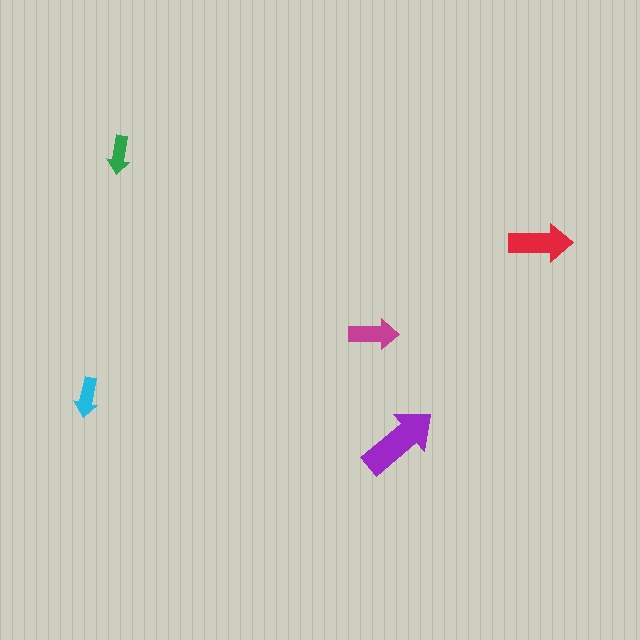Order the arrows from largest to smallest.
the purple one, the red one, the magenta one, the cyan one, the green one.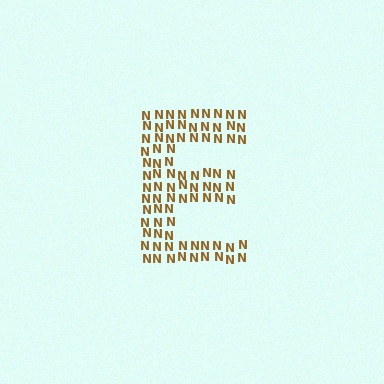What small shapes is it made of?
It is made of small letter N's.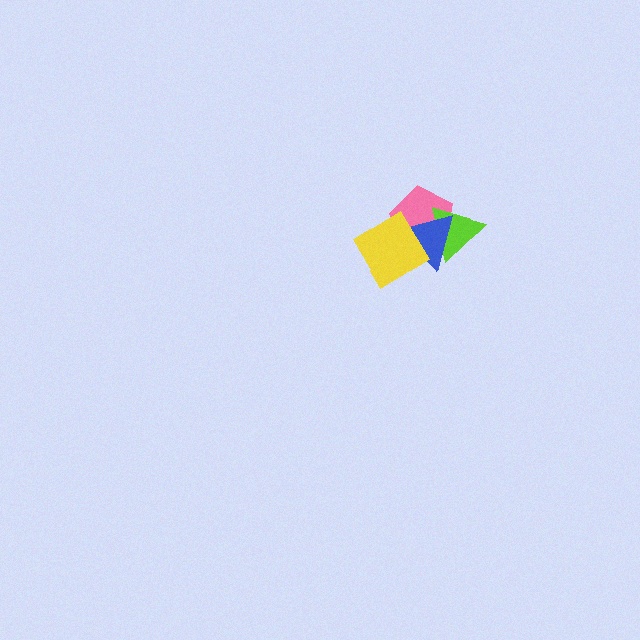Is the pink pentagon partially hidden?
Yes, it is partially covered by another shape.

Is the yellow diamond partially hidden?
No, no other shape covers it.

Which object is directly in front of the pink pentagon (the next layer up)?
The lime triangle is directly in front of the pink pentagon.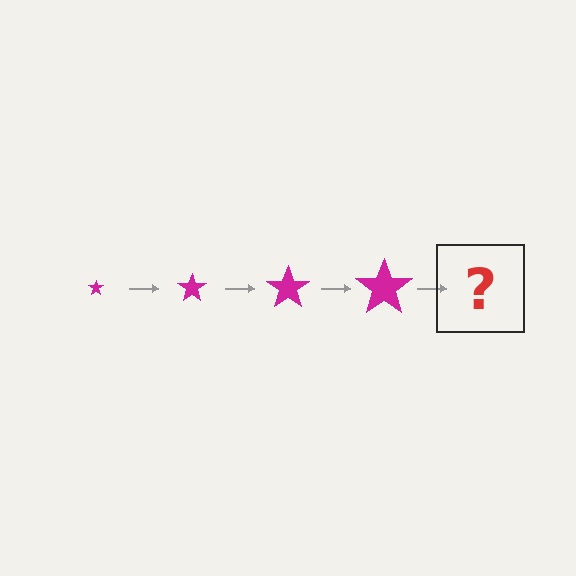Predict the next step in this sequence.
The next step is a magenta star, larger than the previous one.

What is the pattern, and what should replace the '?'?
The pattern is that the star gets progressively larger each step. The '?' should be a magenta star, larger than the previous one.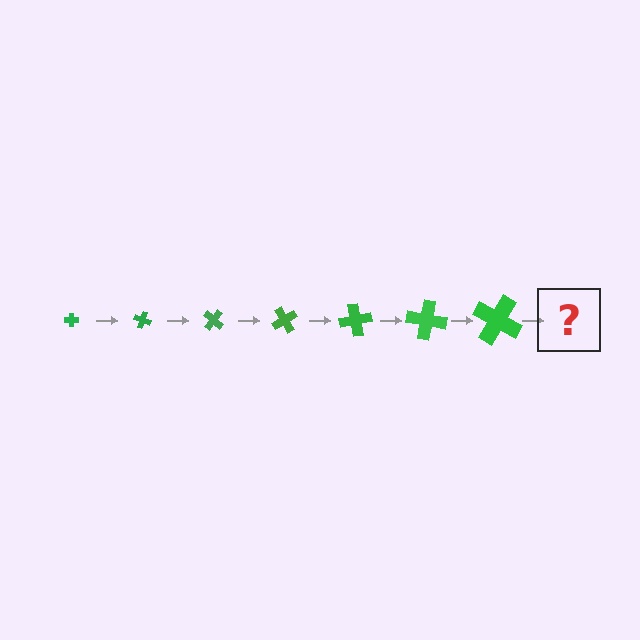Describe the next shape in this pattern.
It should be a cross, larger than the previous one and rotated 140 degrees from the start.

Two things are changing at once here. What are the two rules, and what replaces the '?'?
The two rules are that the cross grows larger each step and it rotates 20 degrees each step. The '?' should be a cross, larger than the previous one and rotated 140 degrees from the start.